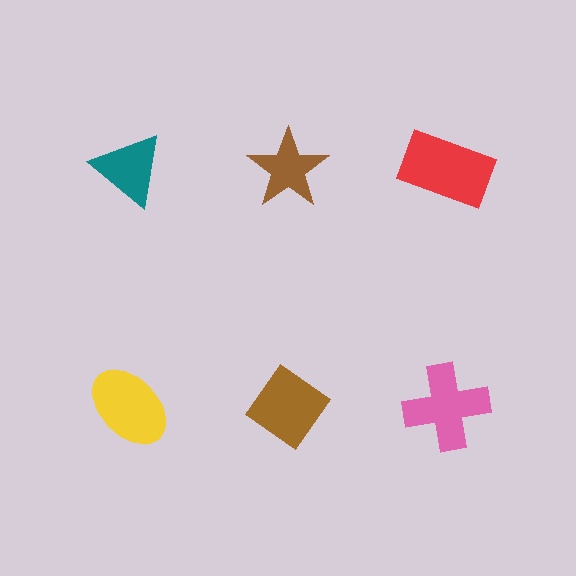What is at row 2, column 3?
A pink cross.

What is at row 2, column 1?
A yellow ellipse.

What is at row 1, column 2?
A brown star.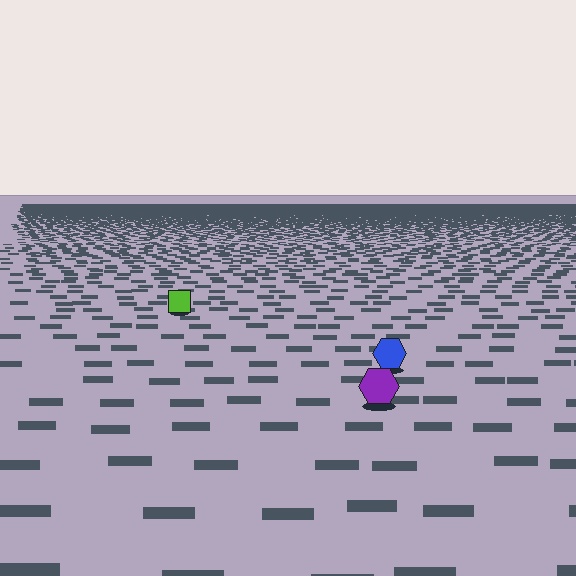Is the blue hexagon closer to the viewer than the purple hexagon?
No. The purple hexagon is closer — you can tell from the texture gradient: the ground texture is coarser near it.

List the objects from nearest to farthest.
From nearest to farthest: the purple hexagon, the blue hexagon, the lime square.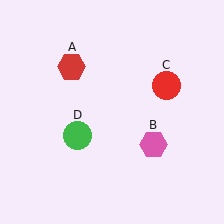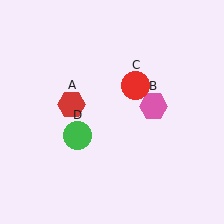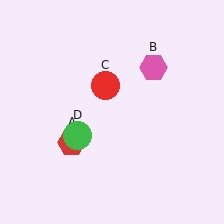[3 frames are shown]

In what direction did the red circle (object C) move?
The red circle (object C) moved left.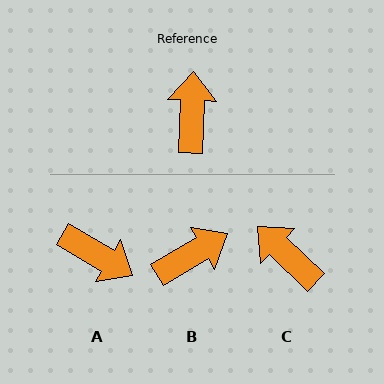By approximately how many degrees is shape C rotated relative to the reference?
Approximately 48 degrees counter-clockwise.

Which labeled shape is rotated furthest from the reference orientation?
A, about 119 degrees away.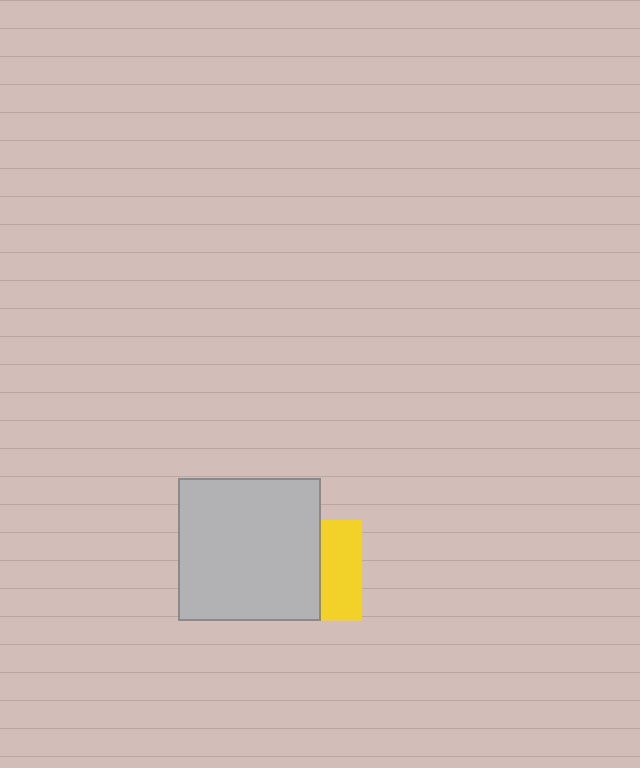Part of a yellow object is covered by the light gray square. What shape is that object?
It is a square.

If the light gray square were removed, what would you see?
You would see the complete yellow square.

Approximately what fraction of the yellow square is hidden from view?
Roughly 60% of the yellow square is hidden behind the light gray square.